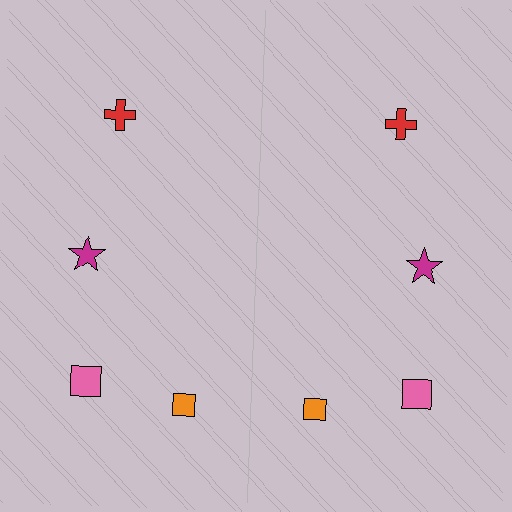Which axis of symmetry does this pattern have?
The pattern has a vertical axis of symmetry running through the center of the image.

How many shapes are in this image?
There are 8 shapes in this image.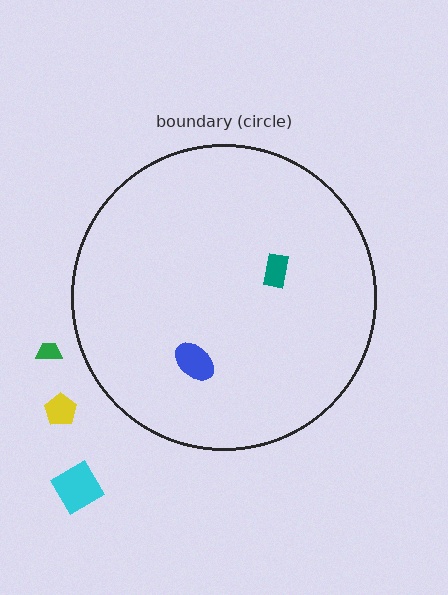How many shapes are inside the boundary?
2 inside, 3 outside.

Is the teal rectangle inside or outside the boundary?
Inside.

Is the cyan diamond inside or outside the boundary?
Outside.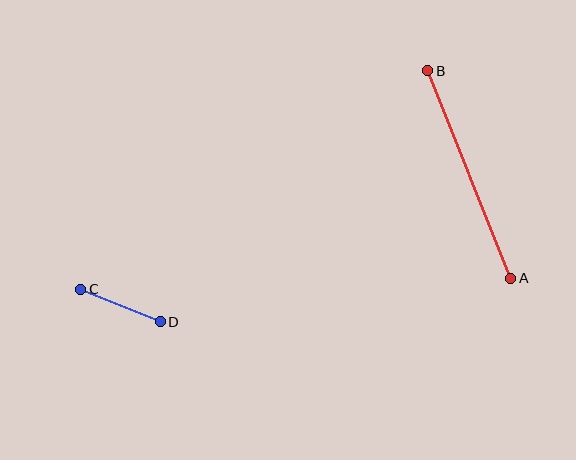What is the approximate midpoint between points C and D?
The midpoint is at approximately (120, 306) pixels.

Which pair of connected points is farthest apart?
Points A and B are farthest apart.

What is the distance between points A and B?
The distance is approximately 224 pixels.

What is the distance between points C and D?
The distance is approximately 86 pixels.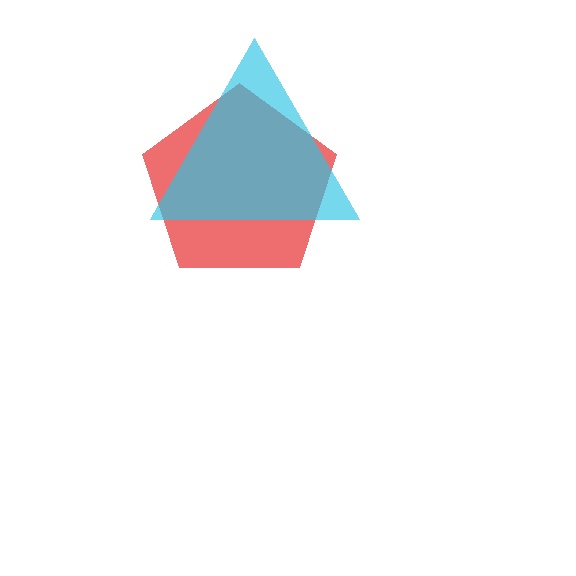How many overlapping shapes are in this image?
There are 2 overlapping shapes in the image.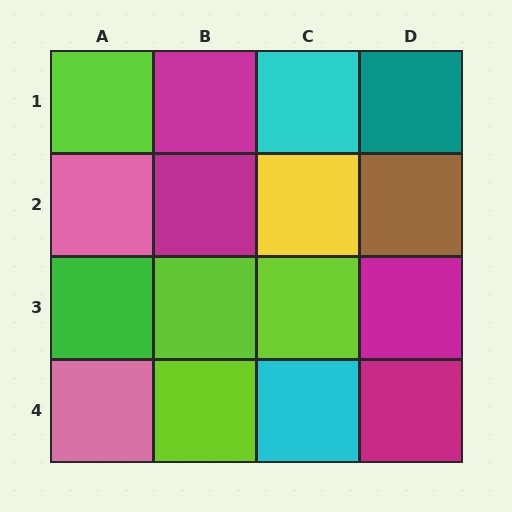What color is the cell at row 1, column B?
Magenta.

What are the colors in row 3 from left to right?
Green, lime, lime, magenta.